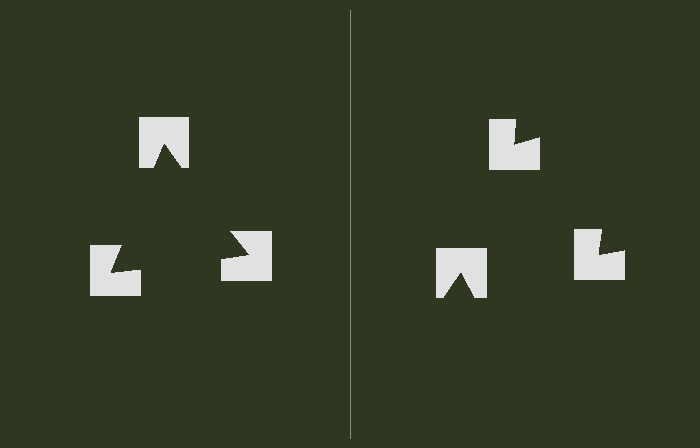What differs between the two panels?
The notched squares are positioned identically on both sides; only the wedge orientations differ. On the left they align to a triangle; on the right they are misaligned.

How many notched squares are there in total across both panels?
6 — 3 on each side.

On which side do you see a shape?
An illusory triangle appears on the left side. On the right side the wedge cuts are rotated, so no coherent shape forms.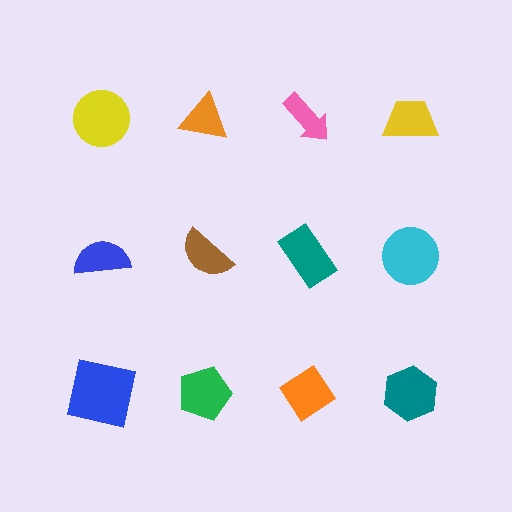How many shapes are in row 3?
4 shapes.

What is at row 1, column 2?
An orange triangle.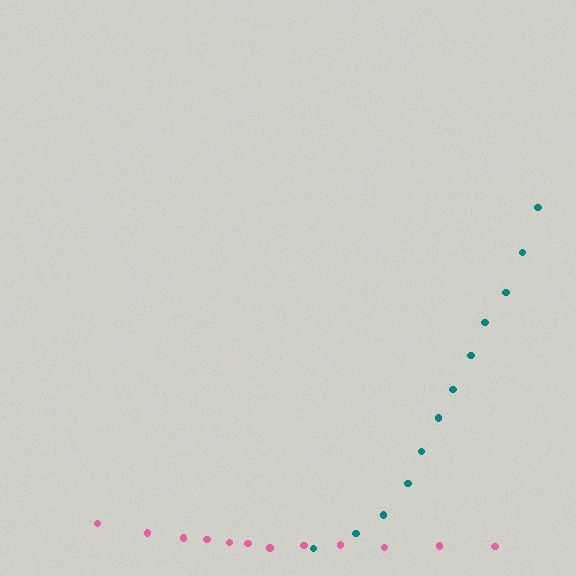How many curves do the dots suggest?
There are 2 distinct paths.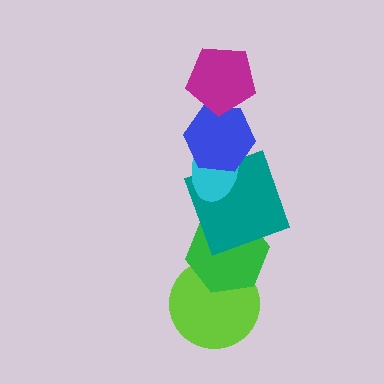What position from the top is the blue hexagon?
The blue hexagon is 2nd from the top.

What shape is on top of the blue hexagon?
The magenta pentagon is on top of the blue hexagon.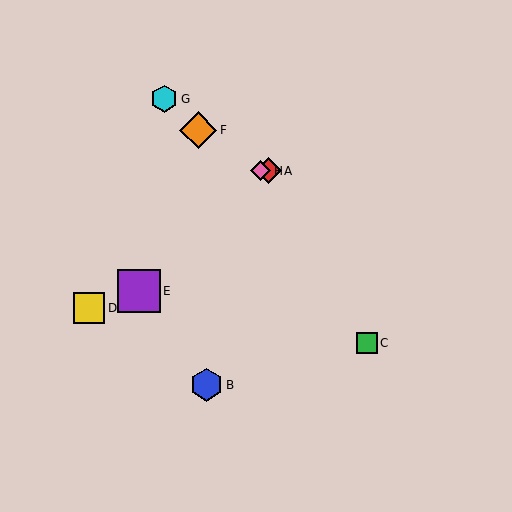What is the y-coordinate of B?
Object B is at y≈385.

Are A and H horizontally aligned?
Yes, both are at y≈171.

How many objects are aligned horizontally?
2 objects (A, H) are aligned horizontally.